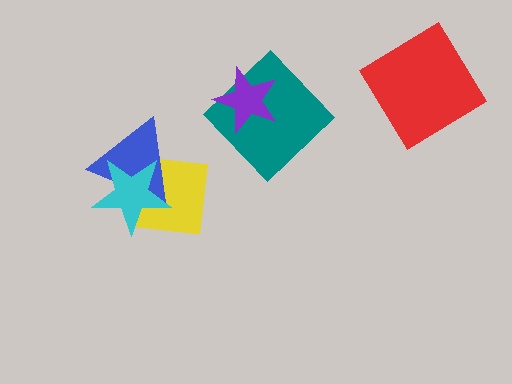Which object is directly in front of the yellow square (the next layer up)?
The blue triangle is directly in front of the yellow square.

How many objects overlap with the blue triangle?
2 objects overlap with the blue triangle.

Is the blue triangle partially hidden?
Yes, it is partially covered by another shape.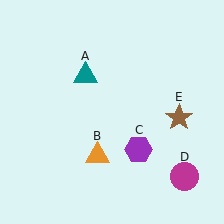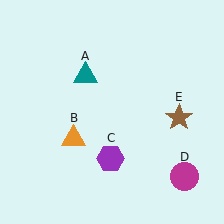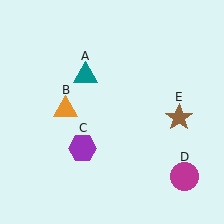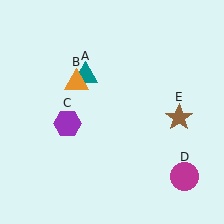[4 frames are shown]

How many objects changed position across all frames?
2 objects changed position: orange triangle (object B), purple hexagon (object C).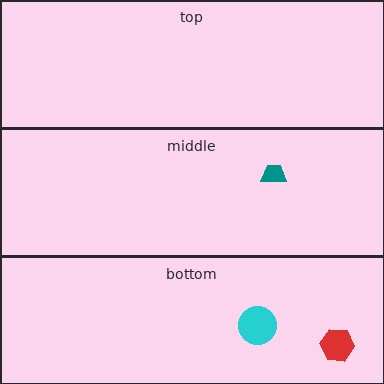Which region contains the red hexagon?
The bottom region.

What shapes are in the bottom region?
The cyan circle, the red hexagon.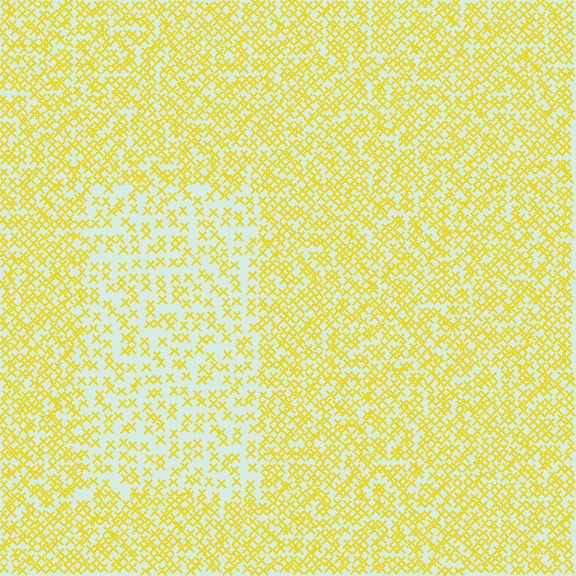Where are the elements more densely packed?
The elements are more densely packed outside the rectangle boundary.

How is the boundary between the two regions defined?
The boundary is defined by a change in element density (approximately 1.9x ratio). All elements are the same color, size, and shape.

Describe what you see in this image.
The image contains small yellow elements arranged at two different densities. A rectangle-shaped region is visible where the elements are less densely packed than the surrounding area.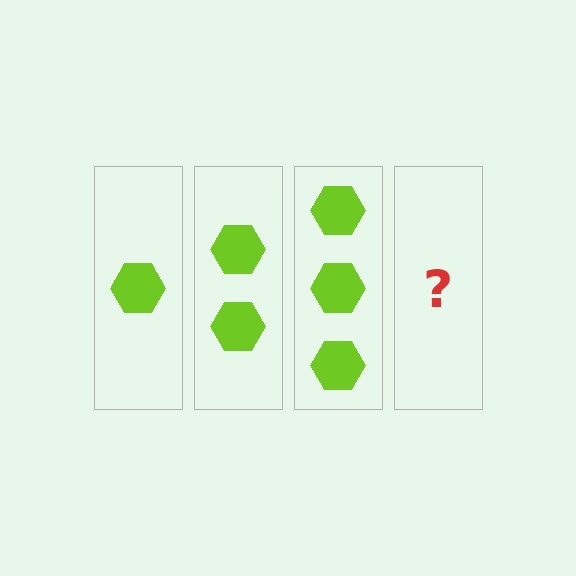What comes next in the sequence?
The next element should be 4 hexagons.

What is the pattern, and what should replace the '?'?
The pattern is that each step adds one more hexagon. The '?' should be 4 hexagons.